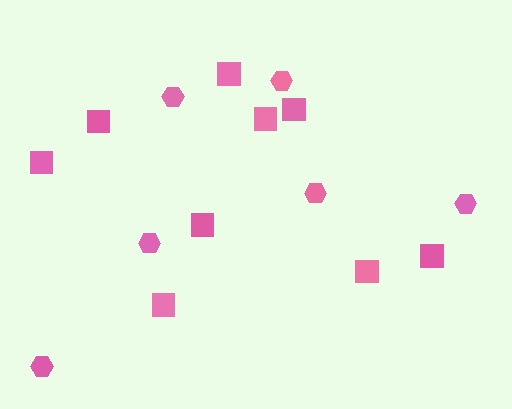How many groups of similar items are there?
There are 2 groups: one group of hexagons (6) and one group of squares (9).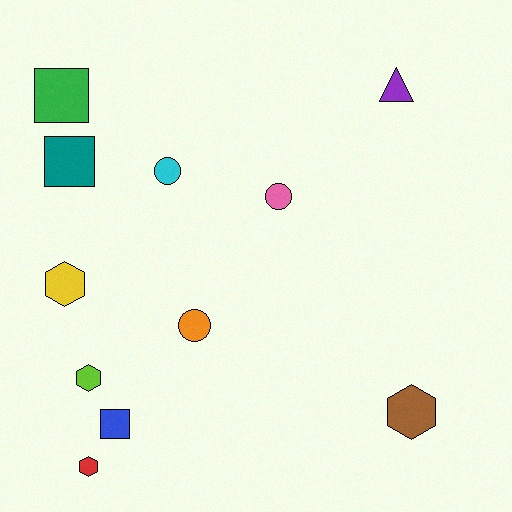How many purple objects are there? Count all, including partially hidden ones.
There is 1 purple object.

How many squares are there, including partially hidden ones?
There are 3 squares.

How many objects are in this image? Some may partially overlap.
There are 11 objects.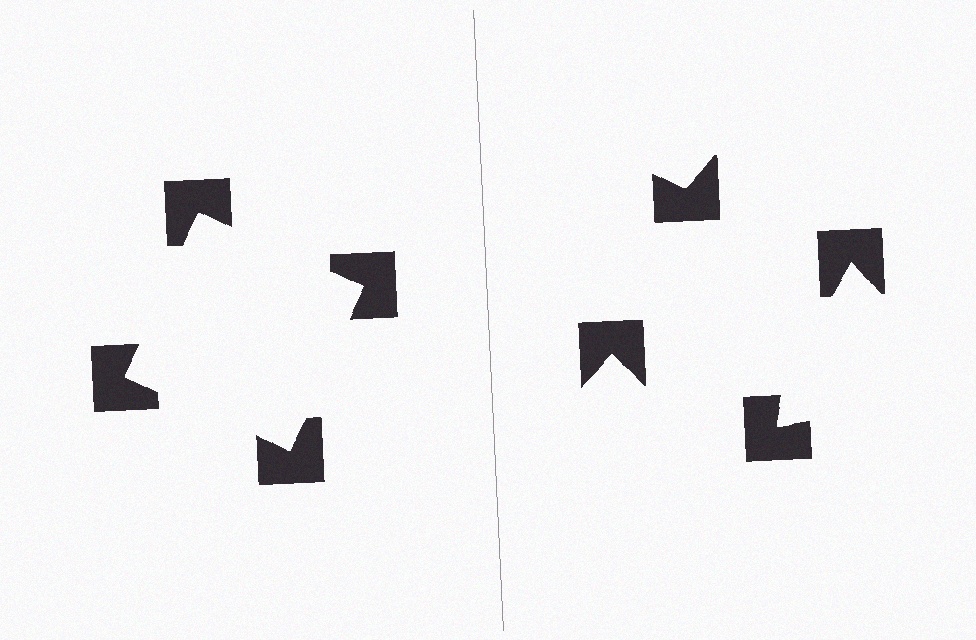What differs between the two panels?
The notched squares are positioned identically on both sides; only the wedge orientations differ. On the left they align to a square; on the right they are misaligned.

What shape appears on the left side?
An illusory square.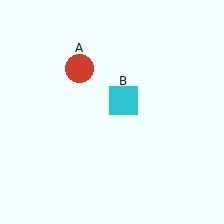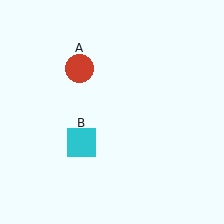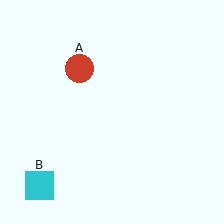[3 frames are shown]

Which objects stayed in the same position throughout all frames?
Red circle (object A) remained stationary.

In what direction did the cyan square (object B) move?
The cyan square (object B) moved down and to the left.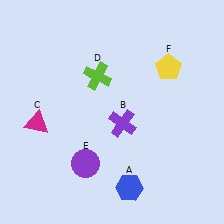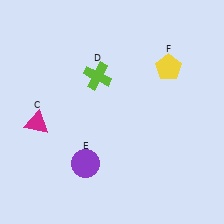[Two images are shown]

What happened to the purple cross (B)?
The purple cross (B) was removed in Image 2. It was in the bottom-right area of Image 1.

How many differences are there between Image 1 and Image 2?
There are 2 differences between the two images.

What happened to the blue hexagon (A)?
The blue hexagon (A) was removed in Image 2. It was in the bottom-right area of Image 1.